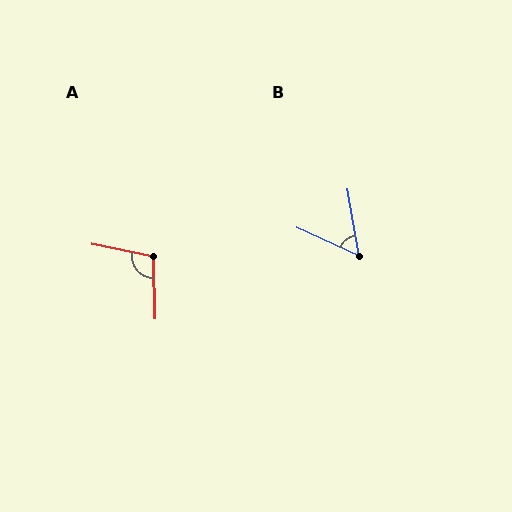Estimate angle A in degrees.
Approximately 103 degrees.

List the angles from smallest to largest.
B (56°), A (103°).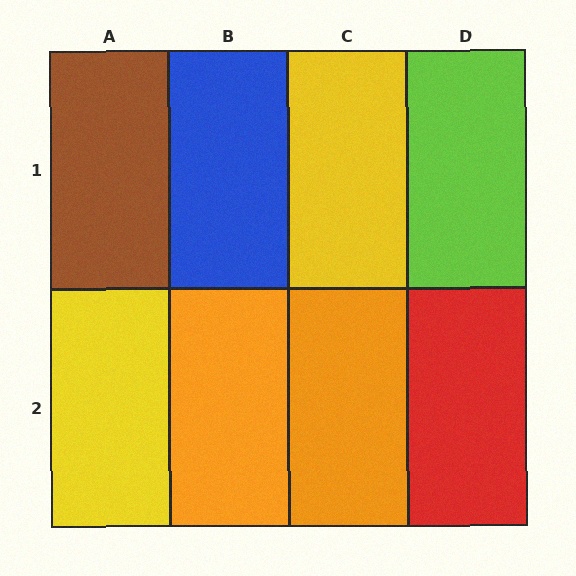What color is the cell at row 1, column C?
Yellow.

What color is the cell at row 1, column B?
Blue.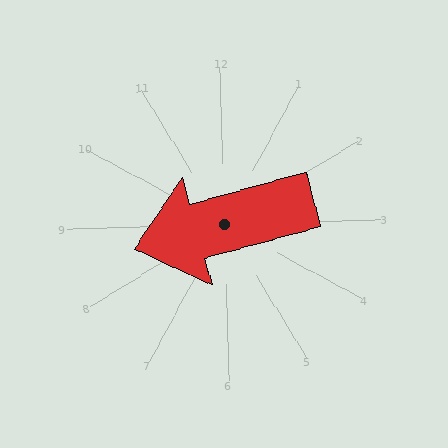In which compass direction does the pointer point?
West.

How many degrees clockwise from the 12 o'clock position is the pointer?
Approximately 256 degrees.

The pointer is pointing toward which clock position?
Roughly 9 o'clock.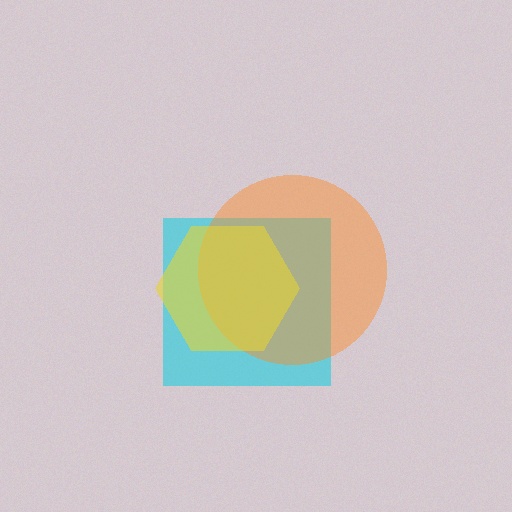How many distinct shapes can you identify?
There are 3 distinct shapes: a cyan square, an orange circle, a yellow hexagon.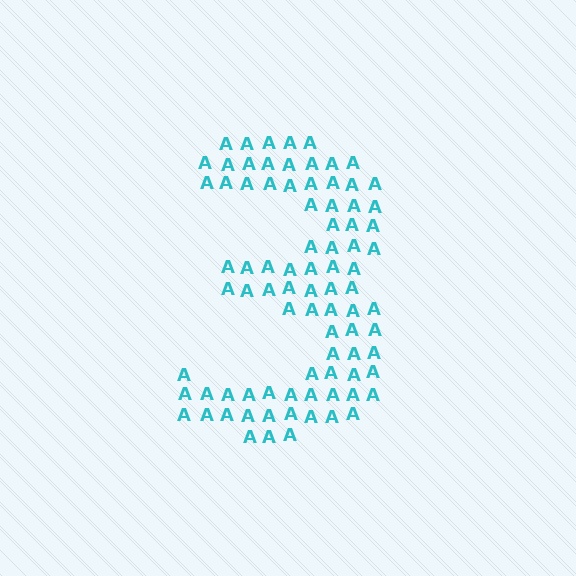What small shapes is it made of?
It is made of small letter A's.